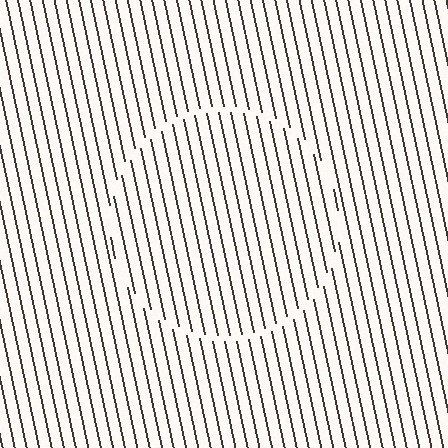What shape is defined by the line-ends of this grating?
An illusory circle. The interior of the shape contains the same grating, shifted by half a period — the contour is defined by the phase discontinuity where line-ends from the inner and outer gratings abut.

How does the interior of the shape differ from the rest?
The interior of the shape contains the same grating, shifted by half a period — the contour is defined by the phase discontinuity where line-ends from the inner and outer gratings abut.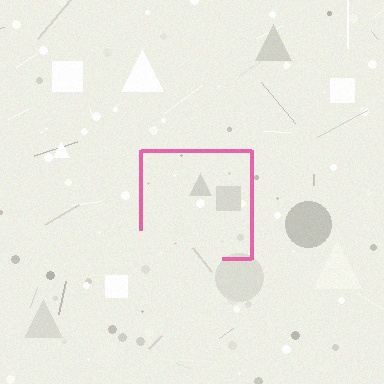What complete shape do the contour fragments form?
The contour fragments form a square.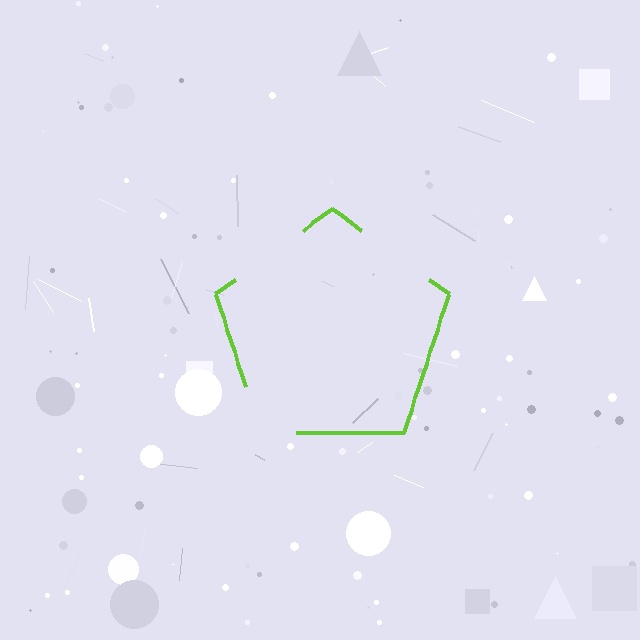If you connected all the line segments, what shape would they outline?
They would outline a pentagon.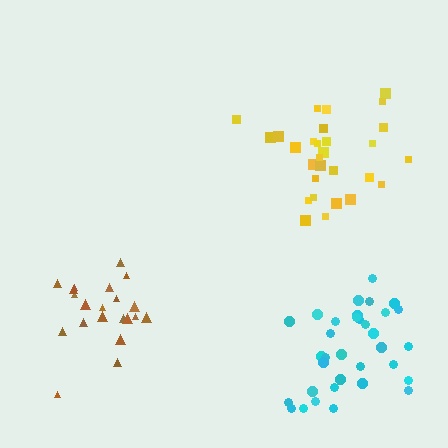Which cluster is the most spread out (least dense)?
Yellow.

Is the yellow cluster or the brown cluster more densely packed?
Brown.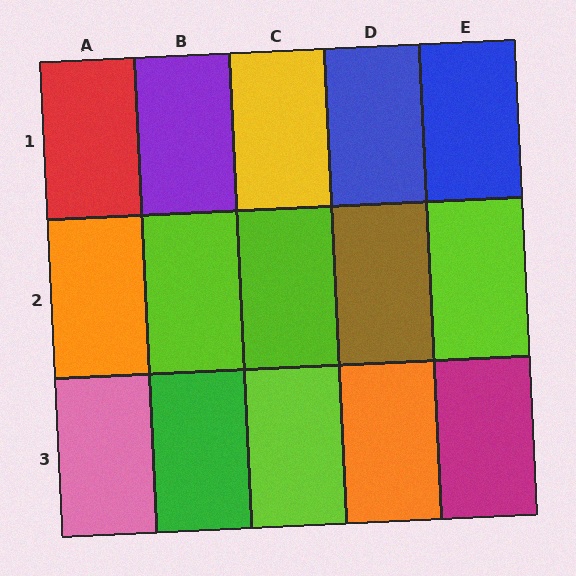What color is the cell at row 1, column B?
Purple.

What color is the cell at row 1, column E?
Blue.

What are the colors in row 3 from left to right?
Pink, green, lime, orange, magenta.